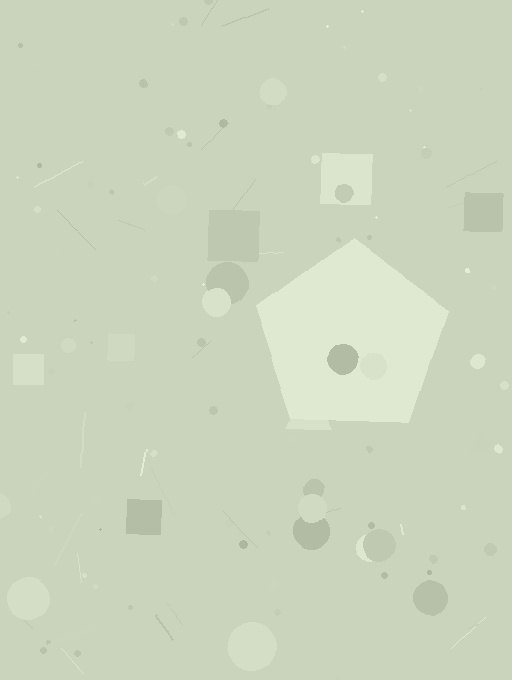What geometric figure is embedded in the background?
A pentagon is embedded in the background.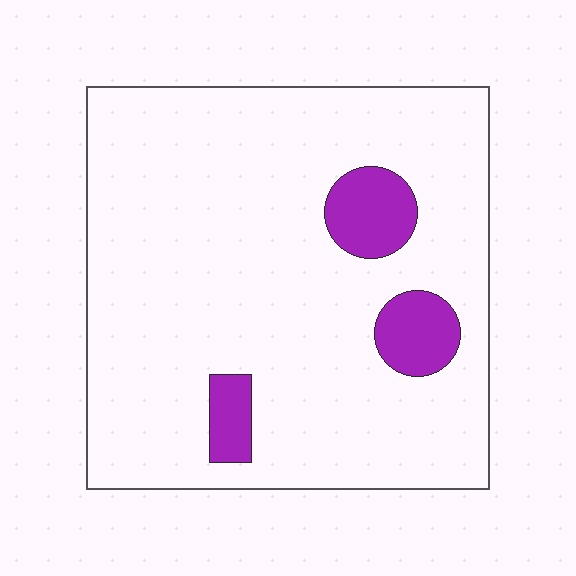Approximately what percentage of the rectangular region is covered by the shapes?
Approximately 10%.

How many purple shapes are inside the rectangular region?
3.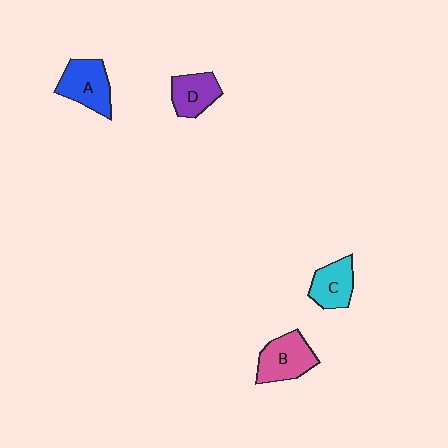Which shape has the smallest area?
Shape D (purple).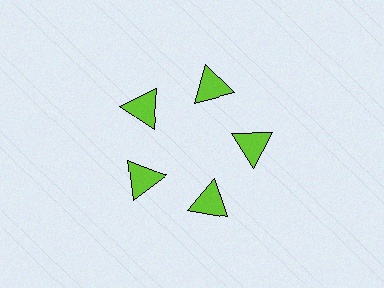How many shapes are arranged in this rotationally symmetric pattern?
There are 5 shapes, arranged in 5 groups of 1.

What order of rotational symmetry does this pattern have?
This pattern has 5-fold rotational symmetry.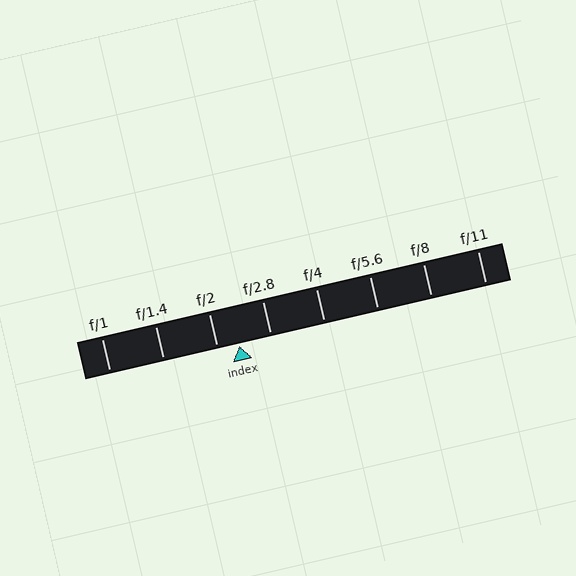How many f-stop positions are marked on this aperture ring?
There are 8 f-stop positions marked.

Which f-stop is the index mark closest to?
The index mark is closest to f/2.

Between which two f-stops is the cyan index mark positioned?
The index mark is between f/2 and f/2.8.